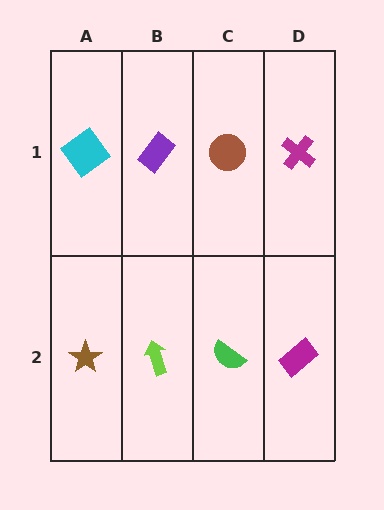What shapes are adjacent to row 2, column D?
A magenta cross (row 1, column D), a green semicircle (row 2, column C).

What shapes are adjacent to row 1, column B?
A lime arrow (row 2, column B), a cyan diamond (row 1, column A), a brown circle (row 1, column C).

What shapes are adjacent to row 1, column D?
A magenta rectangle (row 2, column D), a brown circle (row 1, column C).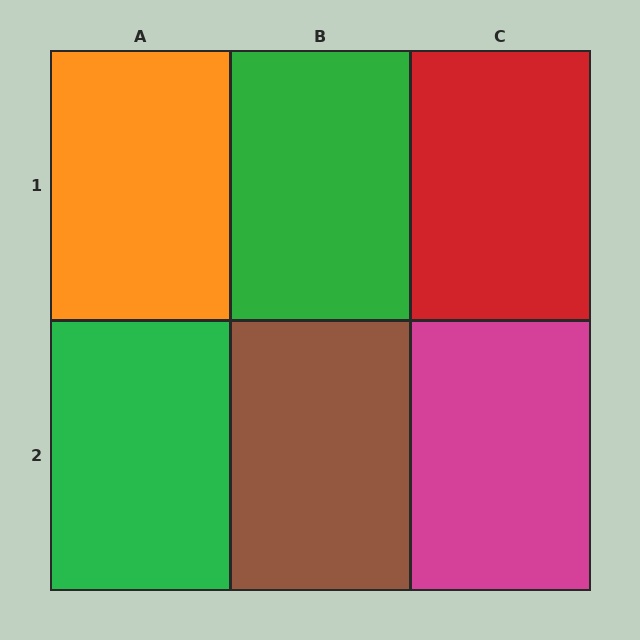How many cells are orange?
1 cell is orange.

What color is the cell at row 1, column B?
Green.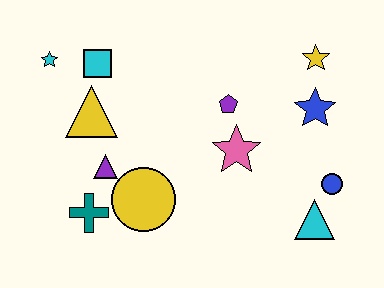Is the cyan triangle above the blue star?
No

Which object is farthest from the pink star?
The cyan star is farthest from the pink star.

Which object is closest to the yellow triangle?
The cyan square is closest to the yellow triangle.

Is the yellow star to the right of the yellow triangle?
Yes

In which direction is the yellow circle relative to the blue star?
The yellow circle is to the left of the blue star.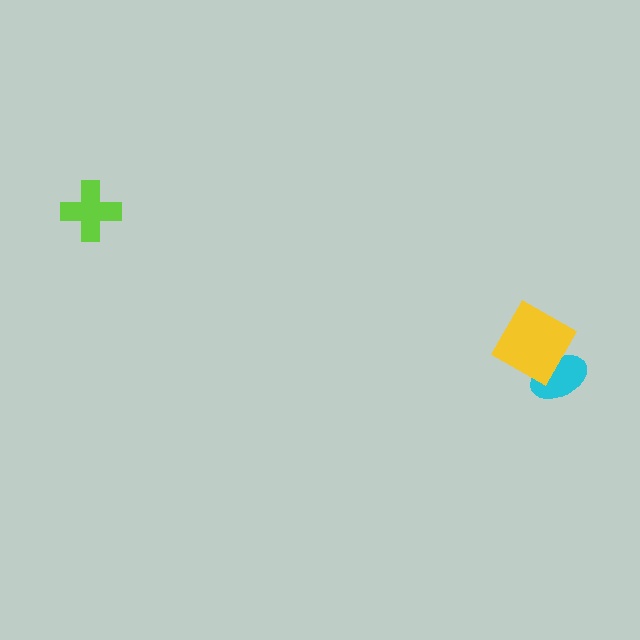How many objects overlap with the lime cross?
0 objects overlap with the lime cross.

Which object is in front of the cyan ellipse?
The yellow diamond is in front of the cyan ellipse.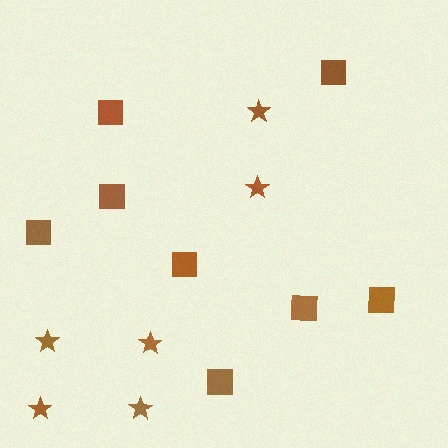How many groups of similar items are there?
There are 2 groups: one group of stars (6) and one group of squares (8).